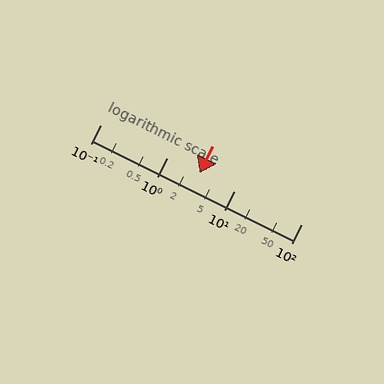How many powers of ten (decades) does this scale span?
The scale spans 3 decades, from 0.1 to 100.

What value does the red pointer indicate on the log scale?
The pointer indicates approximately 3.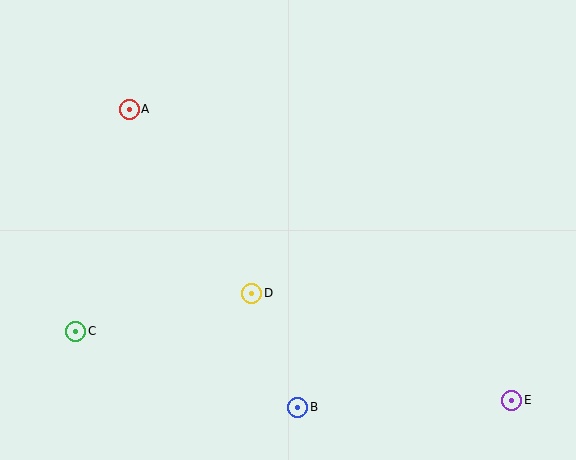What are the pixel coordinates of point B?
Point B is at (298, 407).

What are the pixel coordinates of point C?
Point C is at (76, 331).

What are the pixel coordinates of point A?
Point A is at (129, 109).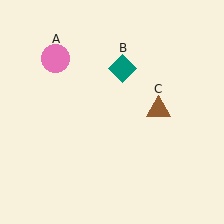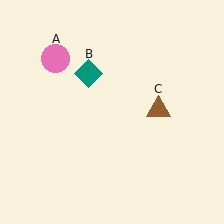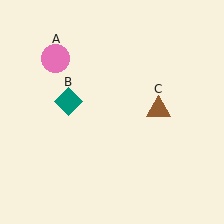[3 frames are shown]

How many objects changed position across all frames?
1 object changed position: teal diamond (object B).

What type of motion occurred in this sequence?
The teal diamond (object B) rotated counterclockwise around the center of the scene.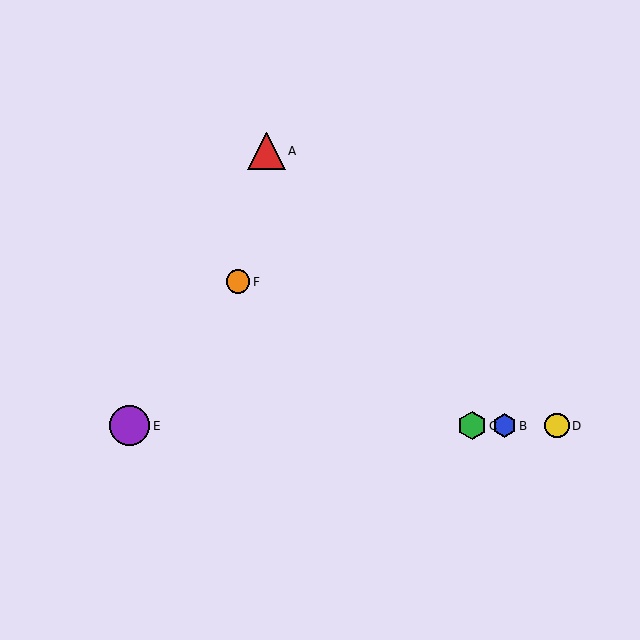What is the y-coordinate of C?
Object C is at y≈426.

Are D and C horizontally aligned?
Yes, both are at y≈426.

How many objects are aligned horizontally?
4 objects (B, C, D, E) are aligned horizontally.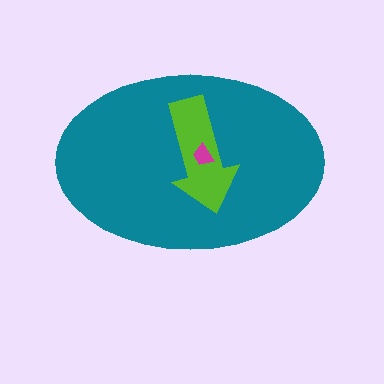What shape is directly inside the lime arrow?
The magenta trapezoid.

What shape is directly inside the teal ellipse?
The lime arrow.